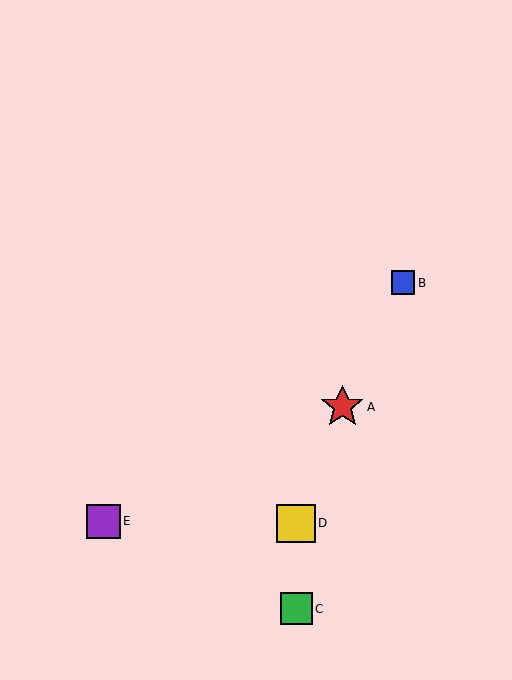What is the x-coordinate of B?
Object B is at x≈403.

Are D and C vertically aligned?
Yes, both are at x≈296.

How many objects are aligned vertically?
2 objects (C, D) are aligned vertically.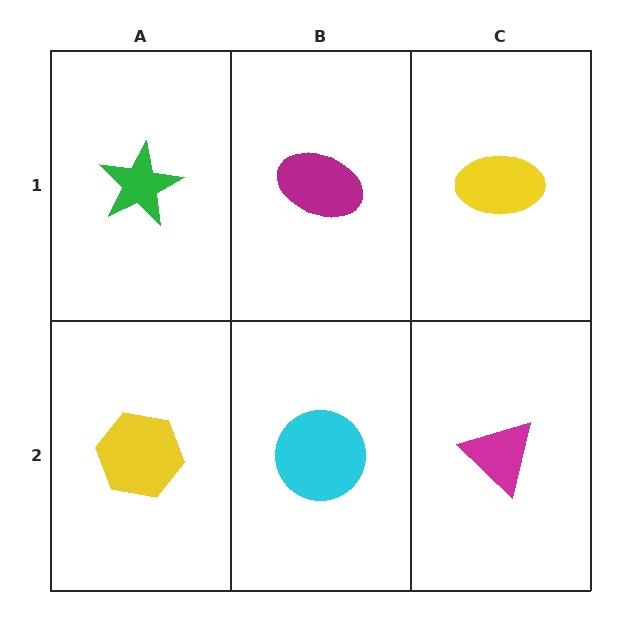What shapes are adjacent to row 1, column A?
A yellow hexagon (row 2, column A), a magenta ellipse (row 1, column B).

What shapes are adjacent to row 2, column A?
A green star (row 1, column A), a cyan circle (row 2, column B).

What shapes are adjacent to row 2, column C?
A yellow ellipse (row 1, column C), a cyan circle (row 2, column B).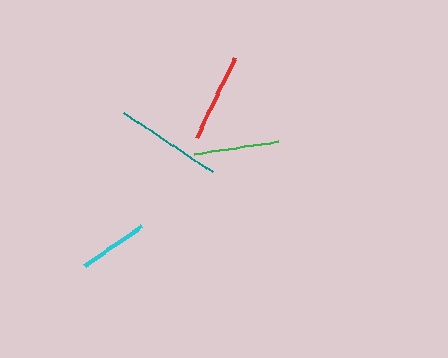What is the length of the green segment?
The green segment is approximately 85 pixels long.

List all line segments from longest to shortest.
From longest to shortest: teal, red, green, cyan.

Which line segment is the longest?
The teal line is the longest at approximately 107 pixels.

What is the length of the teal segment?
The teal segment is approximately 107 pixels long.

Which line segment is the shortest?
The cyan line is the shortest at approximately 69 pixels.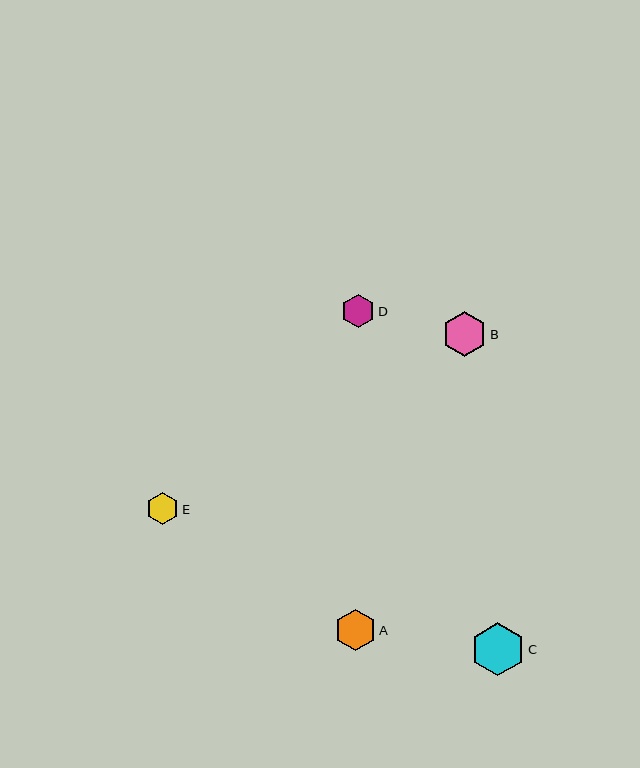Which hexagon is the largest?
Hexagon C is the largest with a size of approximately 53 pixels.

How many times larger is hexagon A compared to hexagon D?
Hexagon A is approximately 1.2 times the size of hexagon D.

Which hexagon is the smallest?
Hexagon E is the smallest with a size of approximately 32 pixels.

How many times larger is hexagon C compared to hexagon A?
Hexagon C is approximately 1.3 times the size of hexagon A.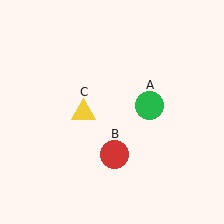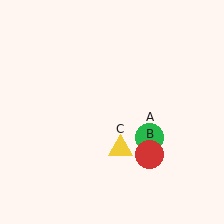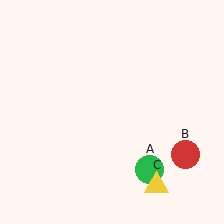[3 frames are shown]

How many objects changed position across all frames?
3 objects changed position: green circle (object A), red circle (object B), yellow triangle (object C).